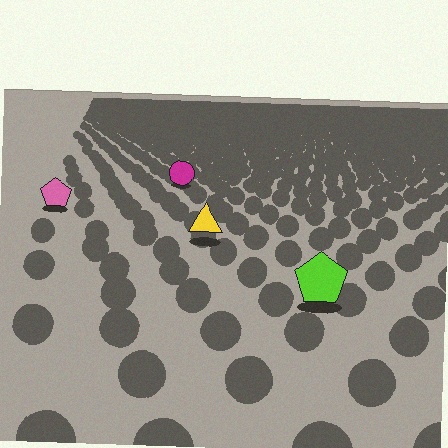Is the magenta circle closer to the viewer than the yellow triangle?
No. The yellow triangle is closer — you can tell from the texture gradient: the ground texture is coarser near it.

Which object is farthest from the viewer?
The magenta circle is farthest from the viewer. It appears smaller and the ground texture around it is denser.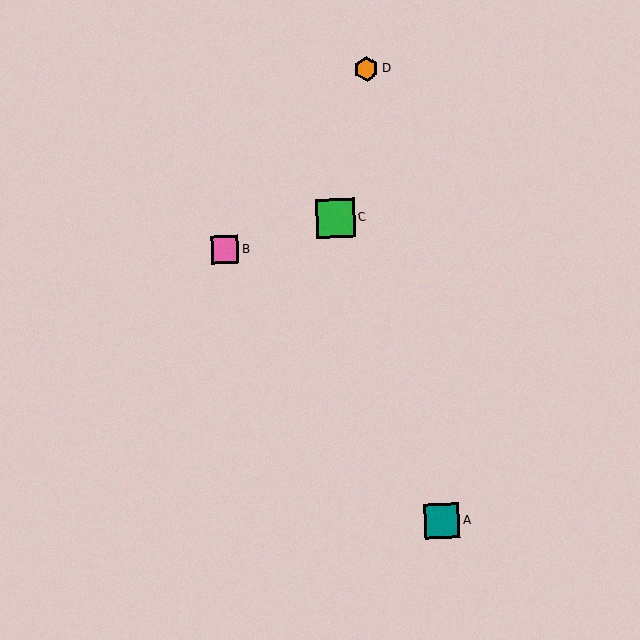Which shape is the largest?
The green square (labeled C) is the largest.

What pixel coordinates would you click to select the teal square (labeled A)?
Click at (442, 521) to select the teal square A.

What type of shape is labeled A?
Shape A is a teal square.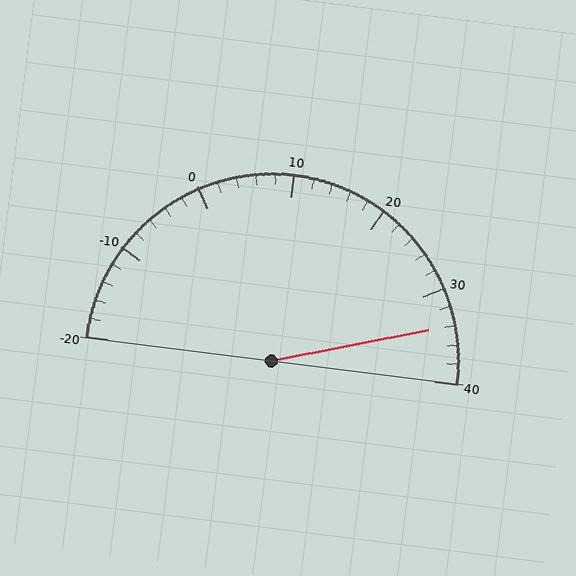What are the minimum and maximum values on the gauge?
The gauge ranges from -20 to 40.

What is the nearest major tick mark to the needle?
The nearest major tick mark is 30.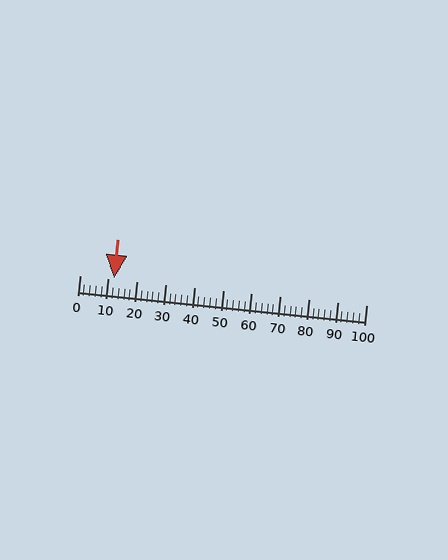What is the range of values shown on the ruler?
The ruler shows values from 0 to 100.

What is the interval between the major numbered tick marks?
The major tick marks are spaced 10 units apart.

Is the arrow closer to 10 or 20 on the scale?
The arrow is closer to 10.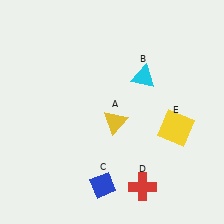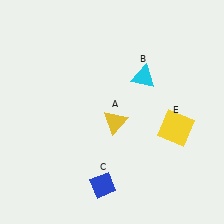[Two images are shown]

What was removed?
The red cross (D) was removed in Image 2.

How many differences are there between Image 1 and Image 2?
There is 1 difference between the two images.